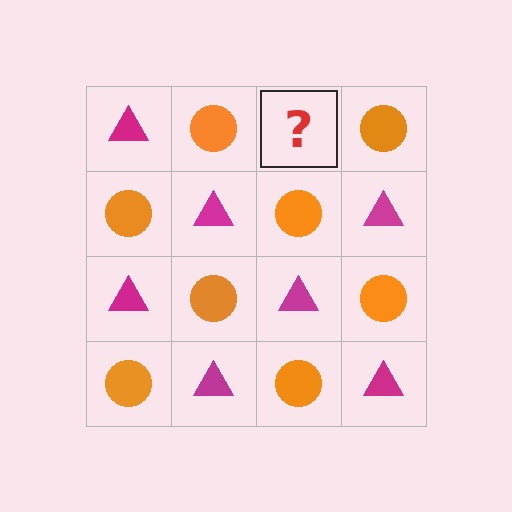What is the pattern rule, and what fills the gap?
The rule is that it alternates magenta triangle and orange circle in a checkerboard pattern. The gap should be filled with a magenta triangle.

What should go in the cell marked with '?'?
The missing cell should contain a magenta triangle.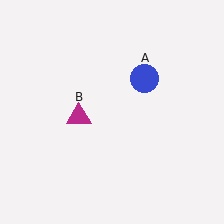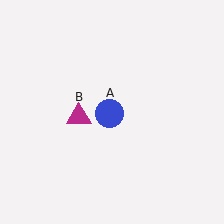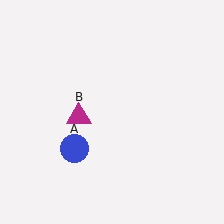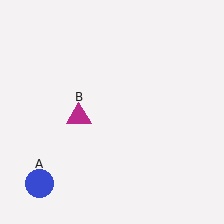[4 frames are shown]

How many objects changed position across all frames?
1 object changed position: blue circle (object A).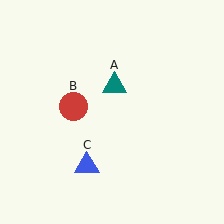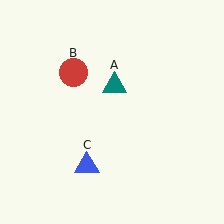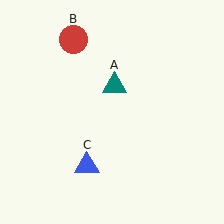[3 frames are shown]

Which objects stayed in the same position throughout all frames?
Teal triangle (object A) and blue triangle (object C) remained stationary.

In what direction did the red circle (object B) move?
The red circle (object B) moved up.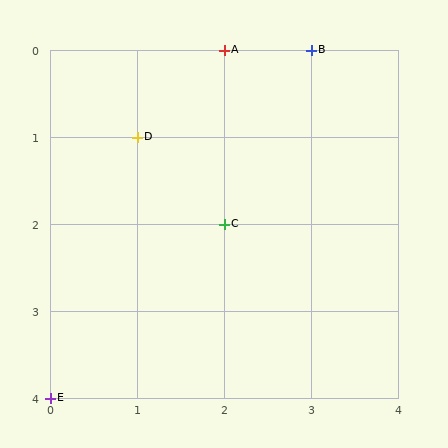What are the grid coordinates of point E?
Point E is at grid coordinates (0, 4).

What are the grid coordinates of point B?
Point B is at grid coordinates (3, 0).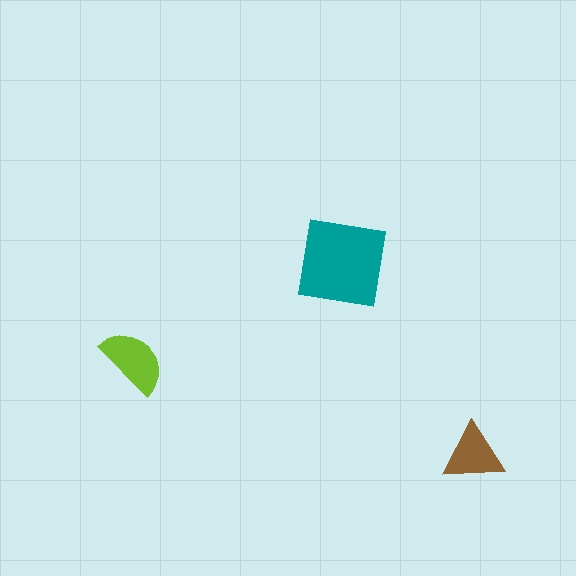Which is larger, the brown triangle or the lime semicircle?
The lime semicircle.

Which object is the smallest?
The brown triangle.